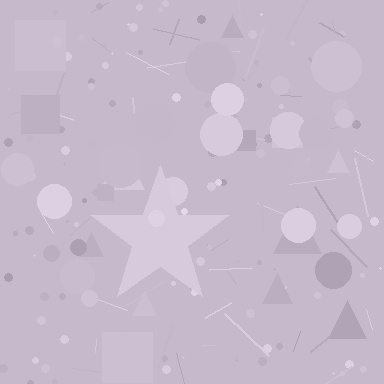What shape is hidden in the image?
A star is hidden in the image.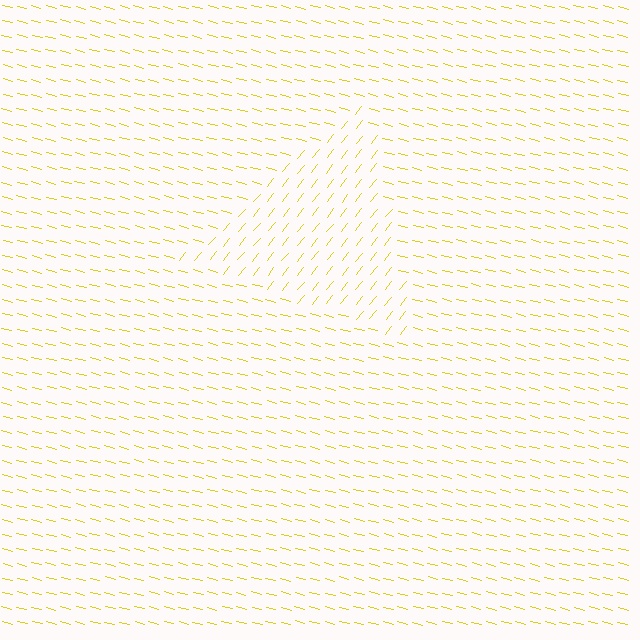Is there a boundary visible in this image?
Yes, there is a texture boundary formed by a change in line orientation.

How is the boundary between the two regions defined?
The boundary is defined purely by a change in line orientation (approximately 66 degrees difference). All lines are the same color and thickness.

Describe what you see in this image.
The image is filled with small yellow line segments. A triangle region in the image has lines oriented differently from the surrounding lines, creating a visible texture boundary.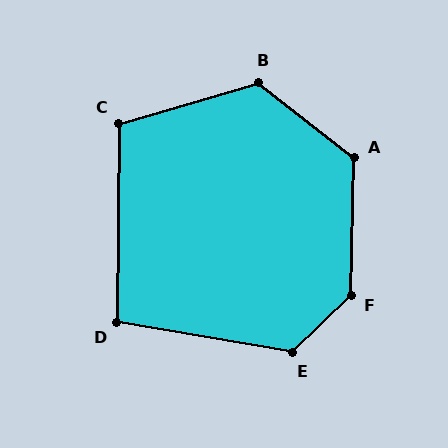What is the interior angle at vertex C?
Approximately 107 degrees (obtuse).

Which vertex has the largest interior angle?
F, at approximately 136 degrees.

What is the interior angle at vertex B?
Approximately 125 degrees (obtuse).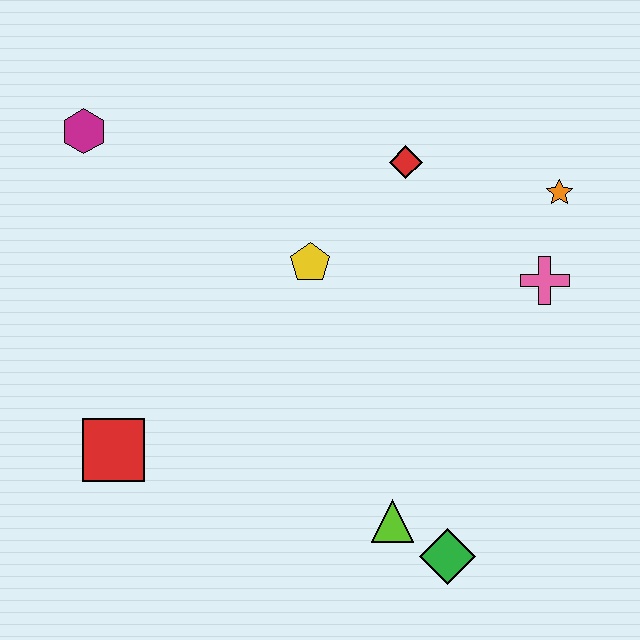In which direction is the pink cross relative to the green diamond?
The pink cross is above the green diamond.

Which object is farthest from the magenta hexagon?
The green diamond is farthest from the magenta hexagon.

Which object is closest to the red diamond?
The yellow pentagon is closest to the red diamond.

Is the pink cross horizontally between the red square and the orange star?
Yes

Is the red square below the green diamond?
No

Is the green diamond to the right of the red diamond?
Yes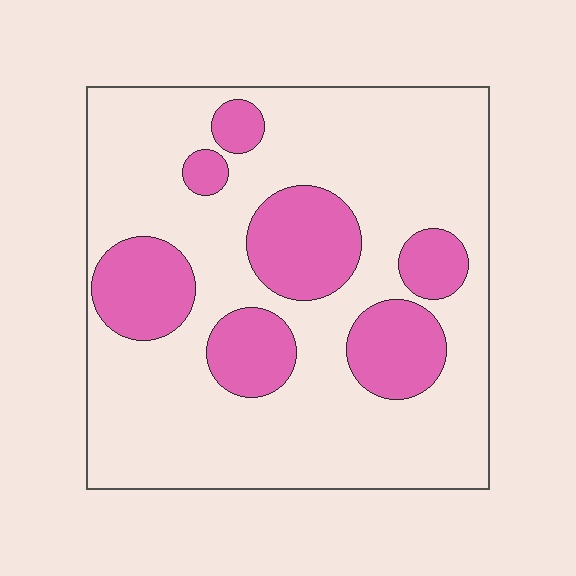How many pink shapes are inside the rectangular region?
7.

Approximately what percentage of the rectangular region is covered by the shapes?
Approximately 25%.